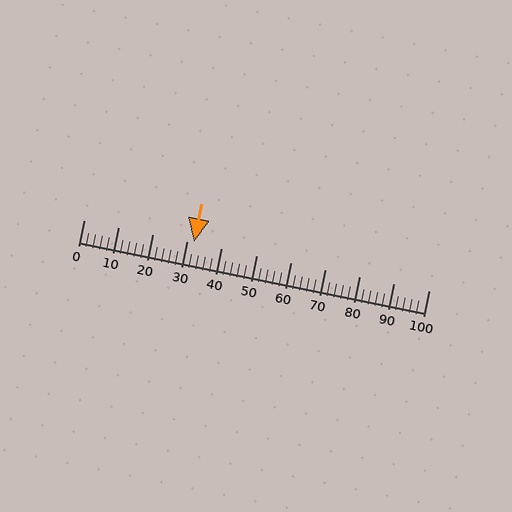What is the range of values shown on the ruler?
The ruler shows values from 0 to 100.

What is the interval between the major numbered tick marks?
The major tick marks are spaced 10 units apart.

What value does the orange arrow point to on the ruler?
The orange arrow points to approximately 32.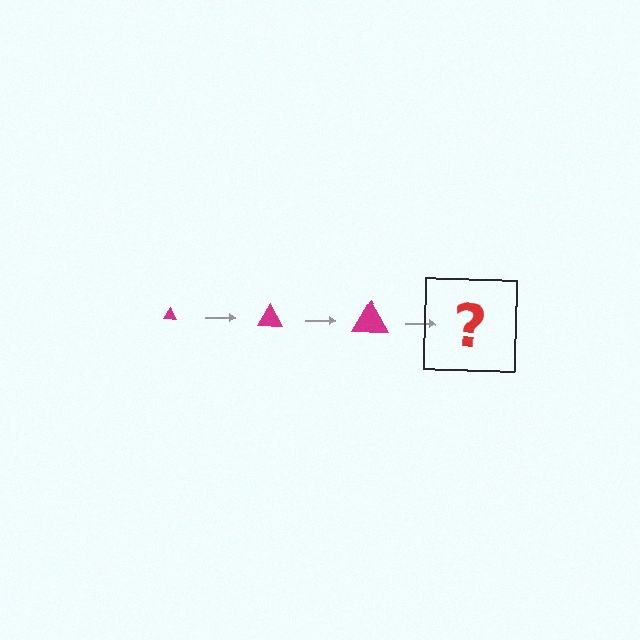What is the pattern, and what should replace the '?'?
The pattern is that the triangle gets progressively larger each step. The '?' should be a magenta triangle, larger than the previous one.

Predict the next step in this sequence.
The next step is a magenta triangle, larger than the previous one.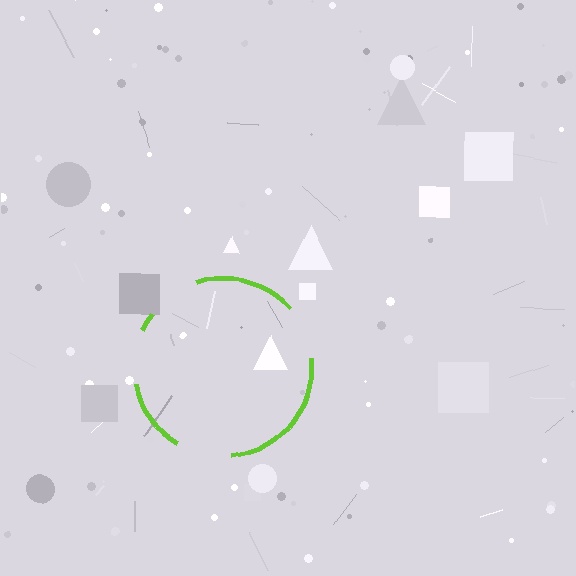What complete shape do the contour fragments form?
The contour fragments form a circle.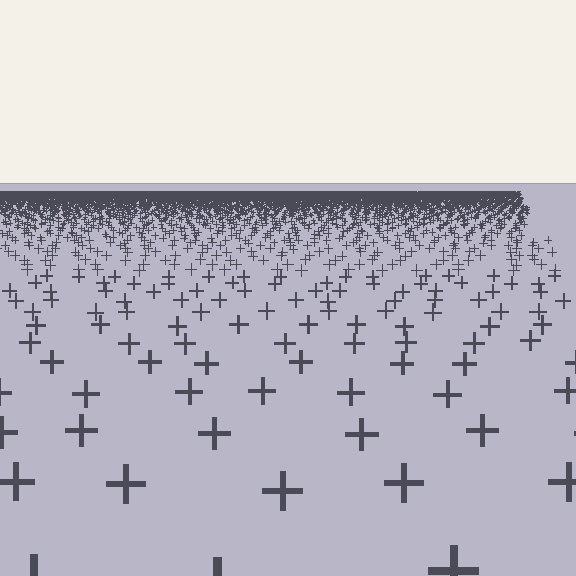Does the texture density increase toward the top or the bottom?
Density increases toward the top.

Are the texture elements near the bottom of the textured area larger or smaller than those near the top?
Larger. Near the bottom, elements are closer to the viewer and appear at a bigger on-screen size.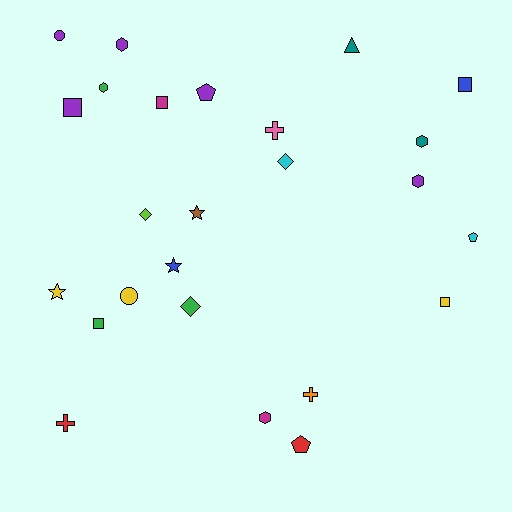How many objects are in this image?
There are 25 objects.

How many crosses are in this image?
There are 3 crosses.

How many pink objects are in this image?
There is 1 pink object.